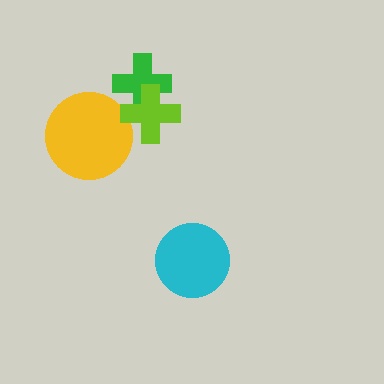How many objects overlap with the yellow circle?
1 object overlaps with the yellow circle.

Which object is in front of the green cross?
The lime cross is in front of the green cross.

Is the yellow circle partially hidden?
Yes, it is partially covered by another shape.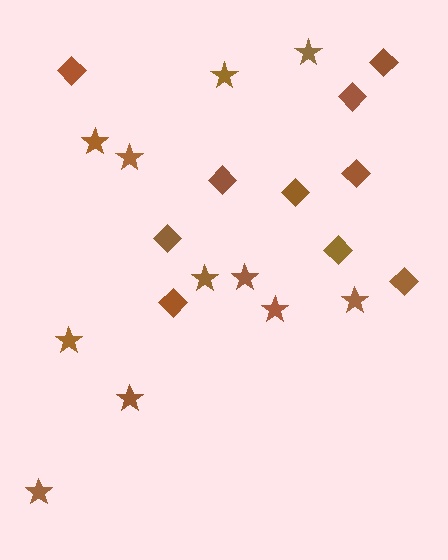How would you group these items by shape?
There are 2 groups: one group of stars (11) and one group of diamonds (10).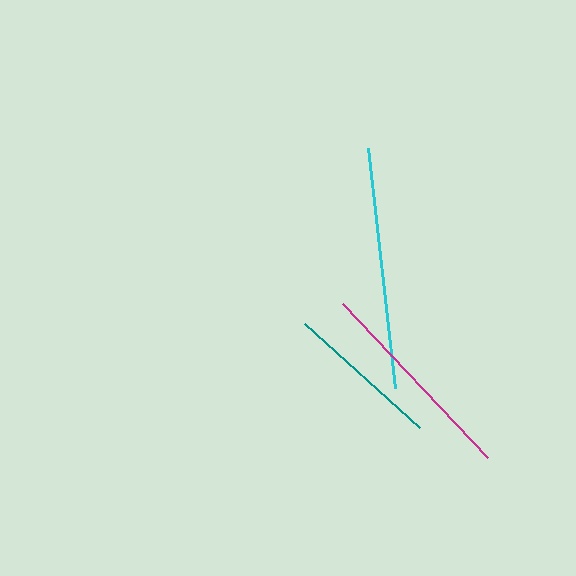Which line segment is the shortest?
The teal line is the shortest at approximately 155 pixels.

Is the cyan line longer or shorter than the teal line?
The cyan line is longer than the teal line.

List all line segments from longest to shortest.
From longest to shortest: cyan, magenta, teal.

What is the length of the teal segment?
The teal segment is approximately 155 pixels long.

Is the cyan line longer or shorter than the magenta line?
The cyan line is longer than the magenta line.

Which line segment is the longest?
The cyan line is the longest at approximately 241 pixels.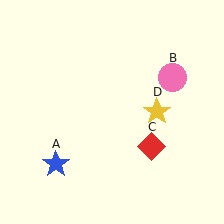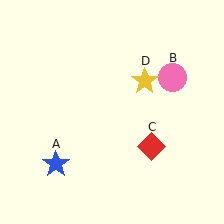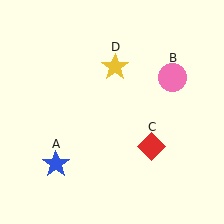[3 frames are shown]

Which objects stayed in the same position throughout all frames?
Blue star (object A) and pink circle (object B) and red diamond (object C) remained stationary.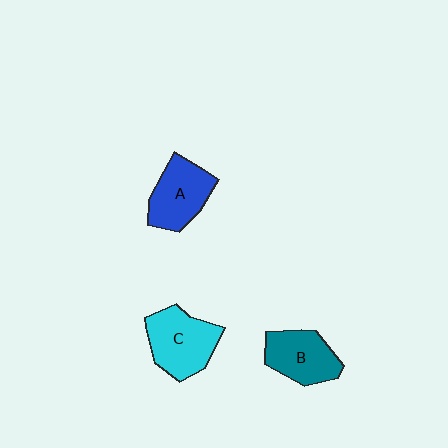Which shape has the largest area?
Shape C (cyan).